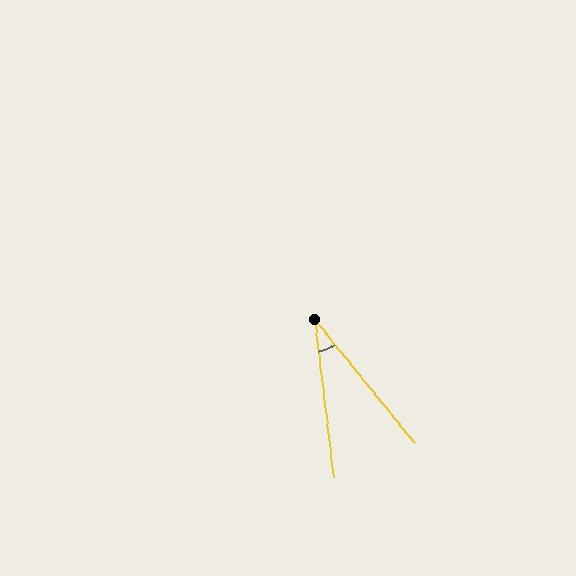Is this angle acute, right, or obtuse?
It is acute.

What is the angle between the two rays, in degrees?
Approximately 32 degrees.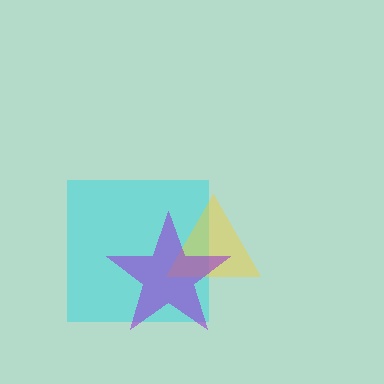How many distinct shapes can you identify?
There are 3 distinct shapes: a cyan square, a yellow triangle, a purple star.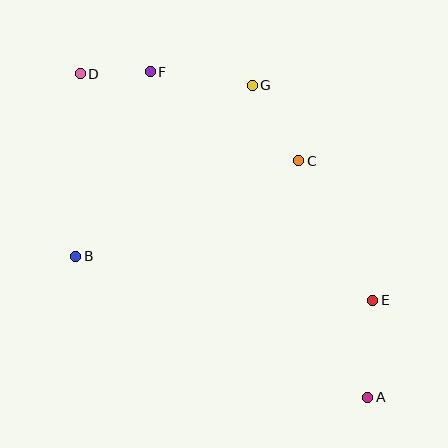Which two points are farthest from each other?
Points A and D are farthest from each other.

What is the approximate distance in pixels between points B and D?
The distance between B and D is approximately 183 pixels.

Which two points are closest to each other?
Points D and F are closest to each other.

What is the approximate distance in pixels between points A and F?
The distance between A and F is approximately 391 pixels.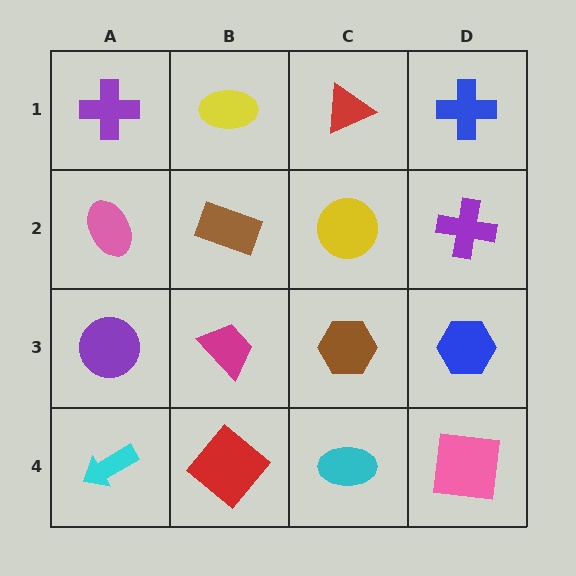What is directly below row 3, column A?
A cyan arrow.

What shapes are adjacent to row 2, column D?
A blue cross (row 1, column D), a blue hexagon (row 3, column D), a yellow circle (row 2, column C).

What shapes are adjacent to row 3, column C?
A yellow circle (row 2, column C), a cyan ellipse (row 4, column C), a magenta trapezoid (row 3, column B), a blue hexagon (row 3, column D).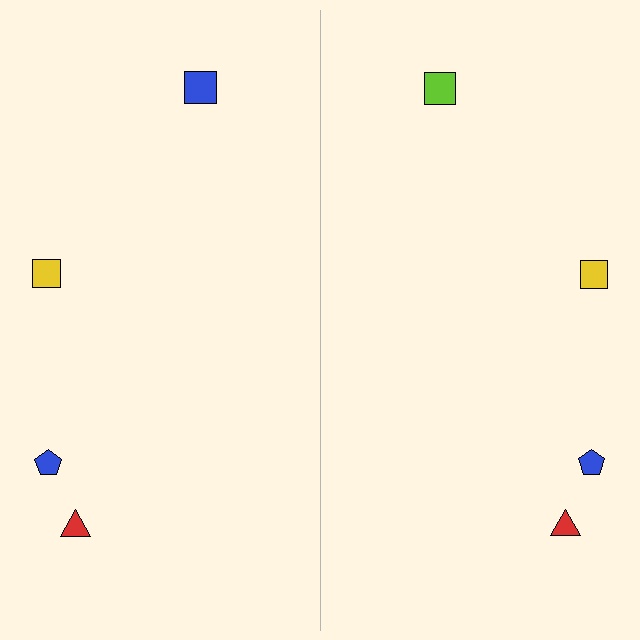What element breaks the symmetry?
The lime square on the right side breaks the symmetry — its mirror counterpart is blue.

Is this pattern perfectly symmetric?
No, the pattern is not perfectly symmetric. The lime square on the right side breaks the symmetry — its mirror counterpart is blue.